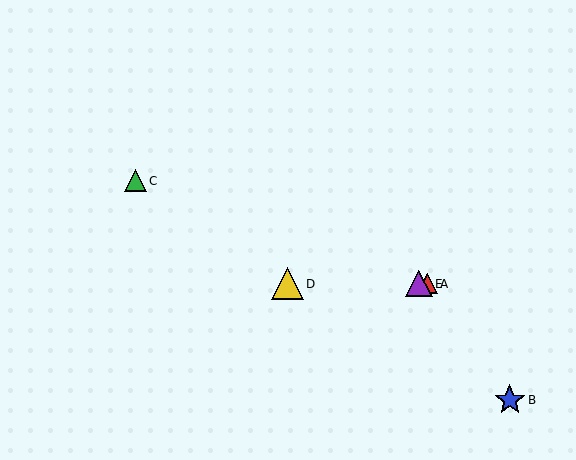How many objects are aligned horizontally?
3 objects (A, D, E) are aligned horizontally.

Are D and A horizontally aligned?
Yes, both are at y≈284.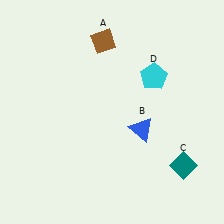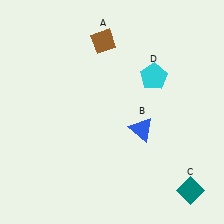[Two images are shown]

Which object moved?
The teal diamond (C) moved down.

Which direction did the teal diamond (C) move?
The teal diamond (C) moved down.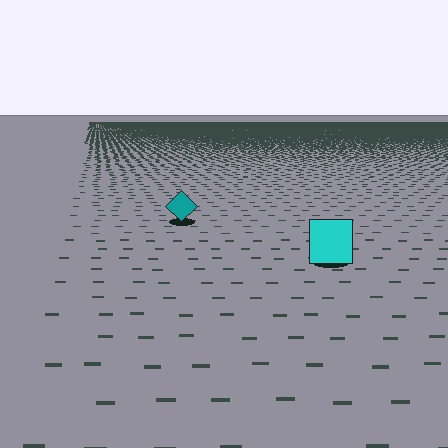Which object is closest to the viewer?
The cyan square is closest. The texture marks near it are larger and more spread out.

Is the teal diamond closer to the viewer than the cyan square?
No. The cyan square is closer — you can tell from the texture gradient: the ground texture is coarser near it.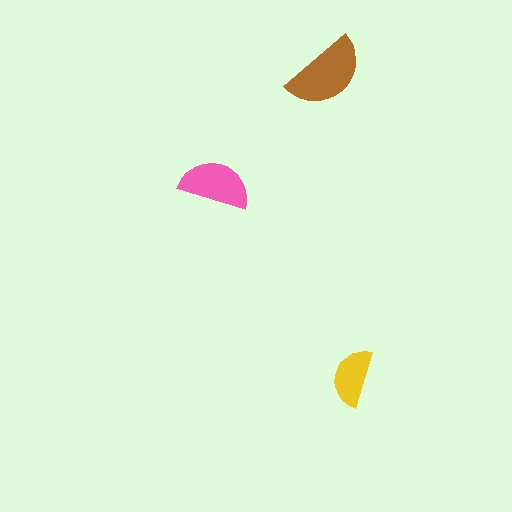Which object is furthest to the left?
The pink semicircle is leftmost.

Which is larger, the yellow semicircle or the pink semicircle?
The pink one.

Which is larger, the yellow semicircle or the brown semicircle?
The brown one.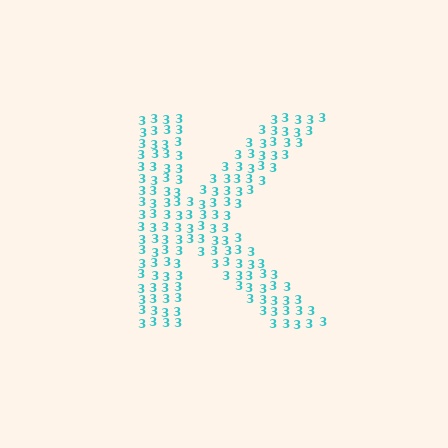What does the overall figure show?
The overall figure shows the letter K.